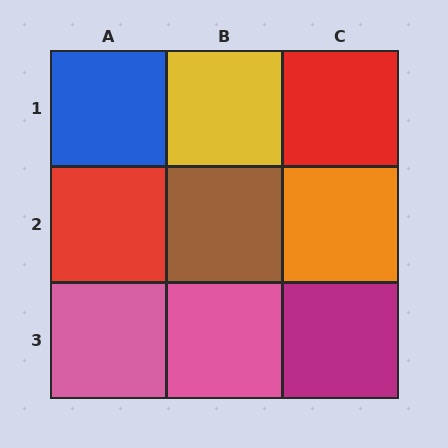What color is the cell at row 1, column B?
Yellow.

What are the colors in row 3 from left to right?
Pink, pink, magenta.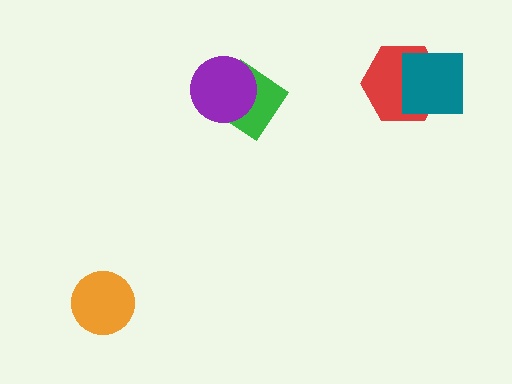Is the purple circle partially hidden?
No, no other shape covers it.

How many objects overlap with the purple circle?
1 object overlaps with the purple circle.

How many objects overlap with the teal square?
1 object overlaps with the teal square.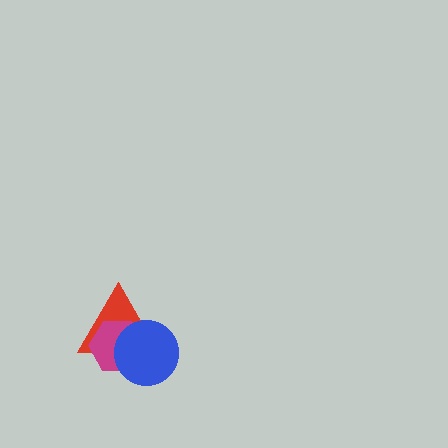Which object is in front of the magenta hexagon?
The blue circle is in front of the magenta hexagon.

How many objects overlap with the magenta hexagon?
2 objects overlap with the magenta hexagon.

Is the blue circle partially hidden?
No, no other shape covers it.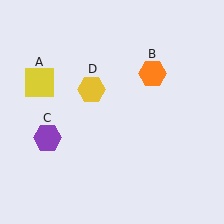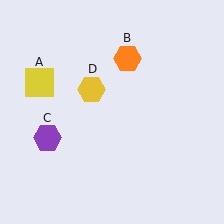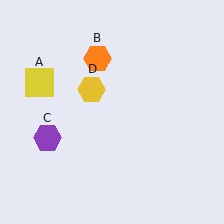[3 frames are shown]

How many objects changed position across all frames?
1 object changed position: orange hexagon (object B).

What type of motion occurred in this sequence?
The orange hexagon (object B) rotated counterclockwise around the center of the scene.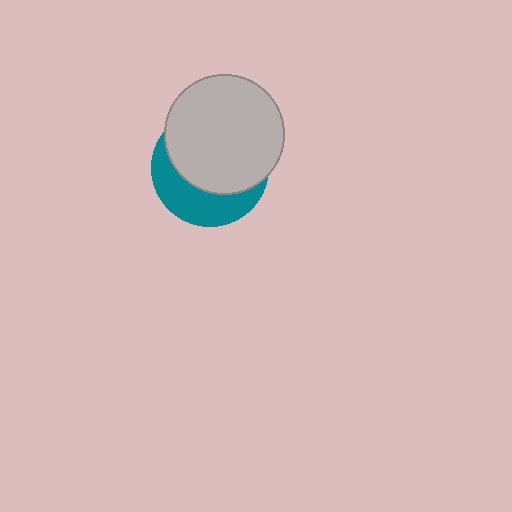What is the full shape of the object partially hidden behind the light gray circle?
The partially hidden object is a teal circle.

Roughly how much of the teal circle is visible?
A small part of it is visible (roughly 37%).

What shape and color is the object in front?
The object in front is a light gray circle.